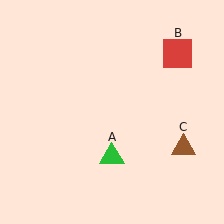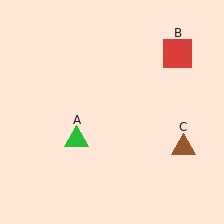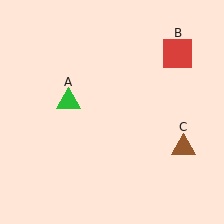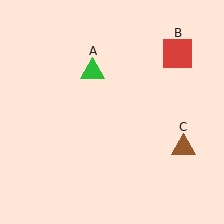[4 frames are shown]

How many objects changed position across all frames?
1 object changed position: green triangle (object A).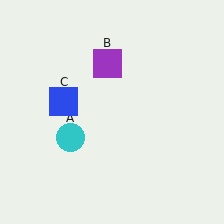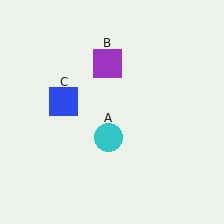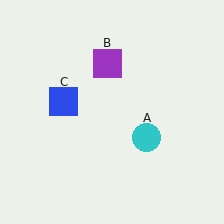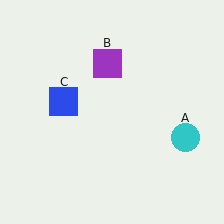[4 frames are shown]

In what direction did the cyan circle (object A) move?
The cyan circle (object A) moved right.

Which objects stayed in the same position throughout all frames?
Purple square (object B) and blue square (object C) remained stationary.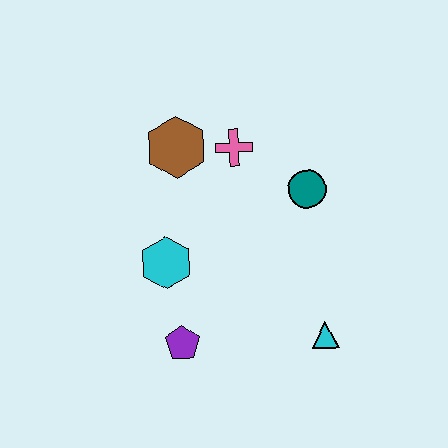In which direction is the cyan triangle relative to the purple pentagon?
The cyan triangle is to the right of the purple pentagon.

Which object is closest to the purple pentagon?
The cyan hexagon is closest to the purple pentagon.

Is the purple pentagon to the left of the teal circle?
Yes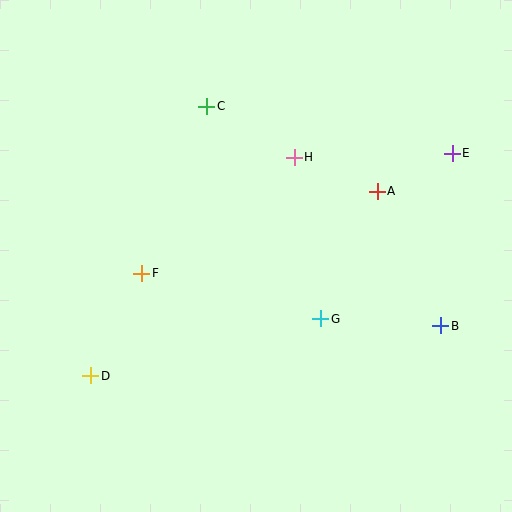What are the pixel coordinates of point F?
Point F is at (142, 273).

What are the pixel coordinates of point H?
Point H is at (294, 157).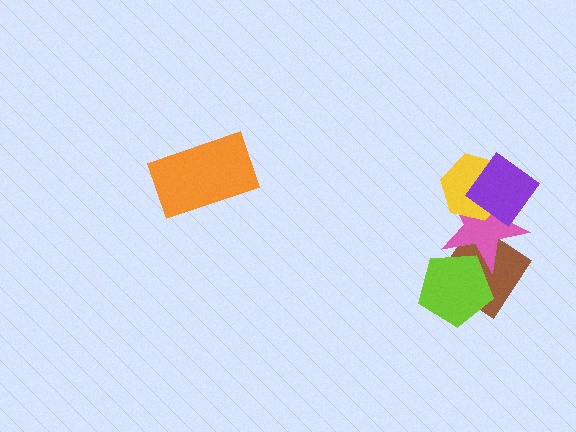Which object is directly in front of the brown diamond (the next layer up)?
The lime pentagon is directly in front of the brown diamond.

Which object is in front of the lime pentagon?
The pink star is in front of the lime pentagon.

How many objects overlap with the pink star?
4 objects overlap with the pink star.